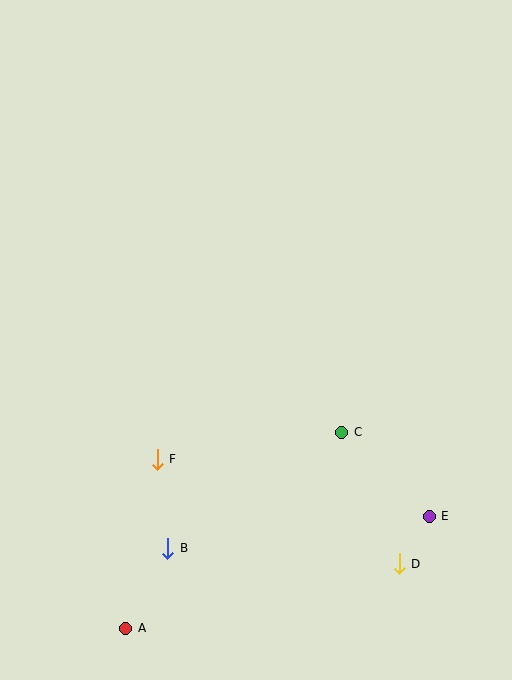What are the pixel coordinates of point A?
Point A is at (126, 628).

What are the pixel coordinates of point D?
Point D is at (399, 564).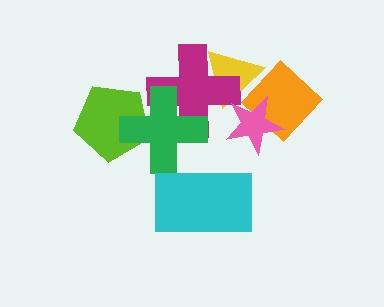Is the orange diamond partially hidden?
Yes, it is partially covered by another shape.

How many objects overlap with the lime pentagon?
1 object overlaps with the lime pentagon.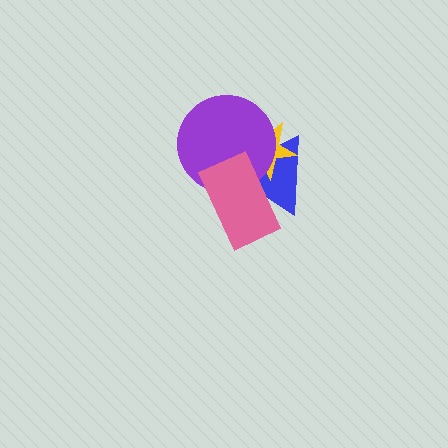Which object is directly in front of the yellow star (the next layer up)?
The purple circle is directly in front of the yellow star.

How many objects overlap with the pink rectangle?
3 objects overlap with the pink rectangle.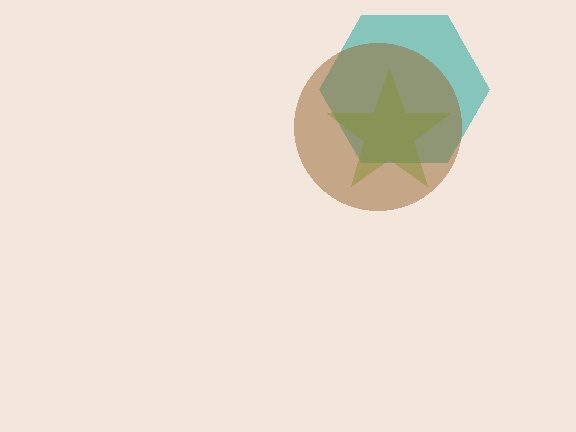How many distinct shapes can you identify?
There are 3 distinct shapes: a teal hexagon, a lime star, a brown circle.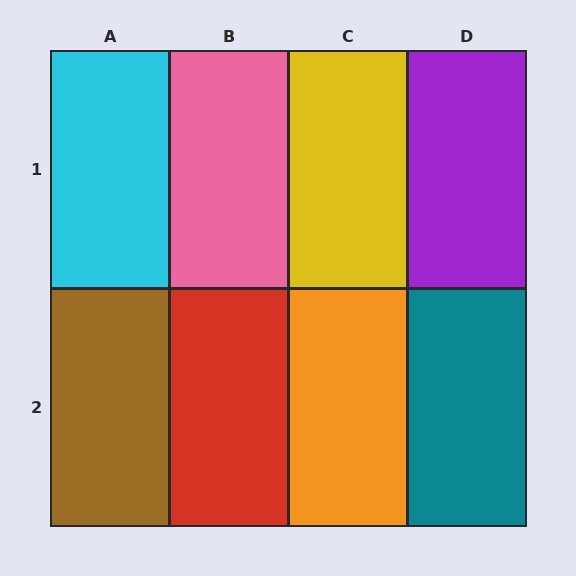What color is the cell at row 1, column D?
Purple.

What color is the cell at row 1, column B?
Pink.